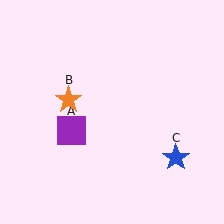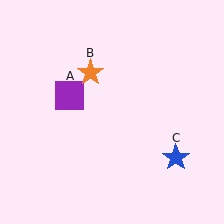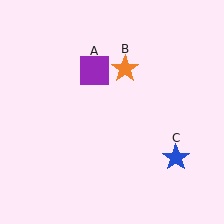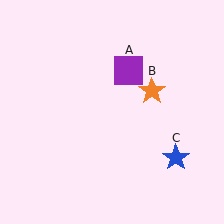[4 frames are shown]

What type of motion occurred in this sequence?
The purple square (object A), orange star (object B) rotated clockwise around the center of the scene.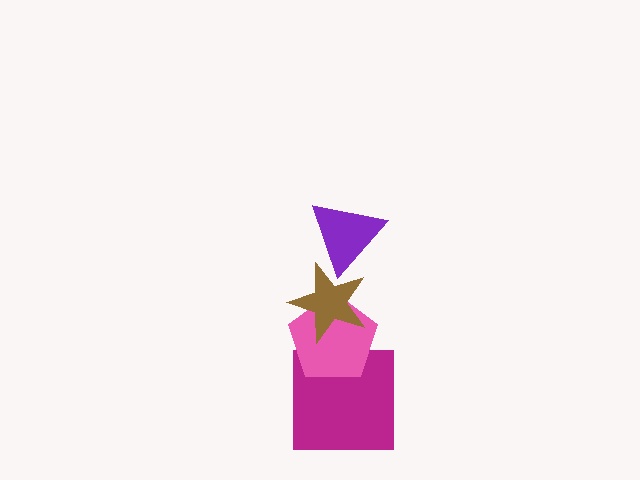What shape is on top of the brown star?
The purple triangle is on top of the brown star.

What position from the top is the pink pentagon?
The pink pentagon is 3rd from the top.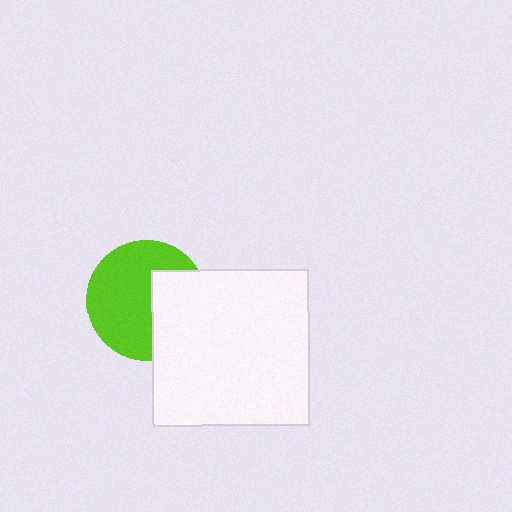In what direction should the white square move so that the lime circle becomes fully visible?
The white square should move right. That is the shortest direction to clear the overlap and leave the lime circle fully visible.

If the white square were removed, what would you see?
You would see the complete lime circle.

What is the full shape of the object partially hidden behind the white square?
The partially hidden object is a lime circle.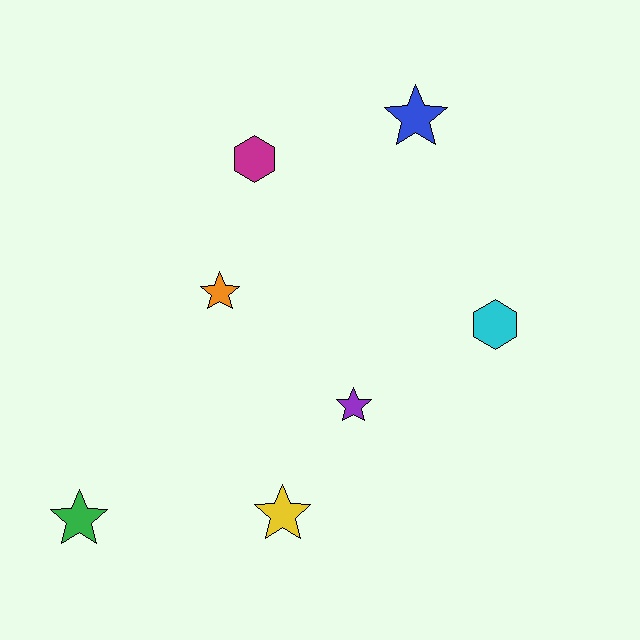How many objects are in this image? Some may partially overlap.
There are 7 objects.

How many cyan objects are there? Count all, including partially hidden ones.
There is 1 cyan object.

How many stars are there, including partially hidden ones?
There are 5 stars.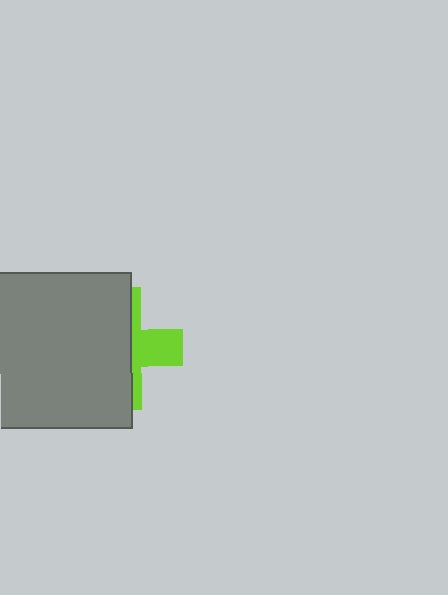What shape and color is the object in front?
The object in front is a gray rectangle.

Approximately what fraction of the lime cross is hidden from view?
Roughly 64% of the lime cross is hidden behind the gray rectangle.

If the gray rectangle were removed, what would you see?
You would see the complete lime cross.